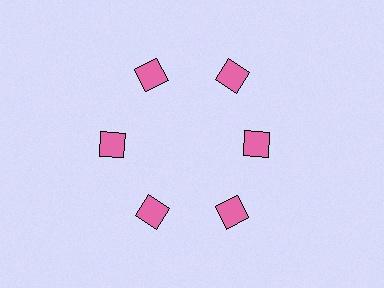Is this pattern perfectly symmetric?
No. The 6 pink squares are arranged in a ring, but one element near the 3 o'clock position is pulled inward toward the center, breaking the 6-fold rotational symmetry.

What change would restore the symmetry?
The symmetry would be restored by moving it outward, back onto the ring so that all 6 squares sit at equal angles and equal distance from the center.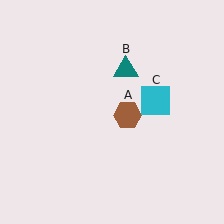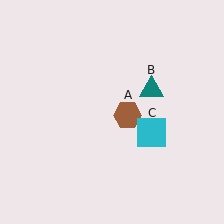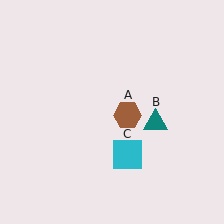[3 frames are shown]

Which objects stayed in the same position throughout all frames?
Brown hexagon (object A) remained stationary.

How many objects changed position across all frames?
2 objects changed position: teal triangle (object B), cyan square (object C).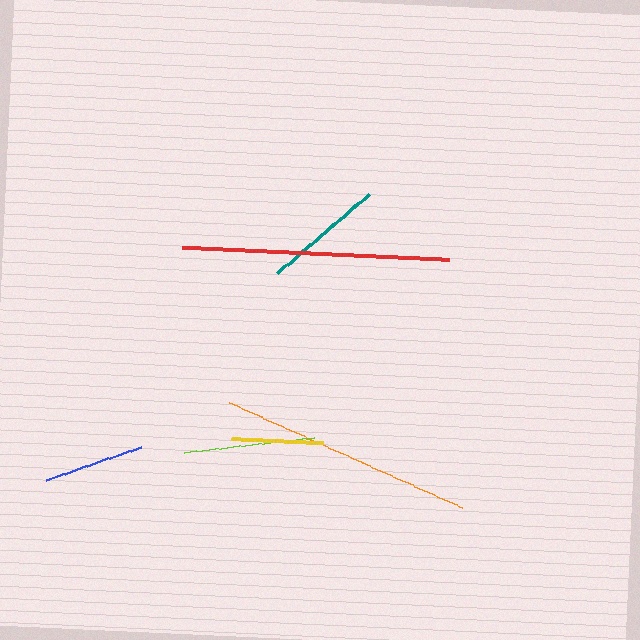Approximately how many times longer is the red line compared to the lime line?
The red line is approximately 2.0 times the length of the lime line.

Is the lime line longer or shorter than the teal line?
The lime line is longer than the teal line.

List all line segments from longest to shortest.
From longest to shortest: red, orange, lime, teal, blue, yellow.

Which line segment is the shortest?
The yellow line is the shortest at approximately 92 pixels.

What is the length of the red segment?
The red segment is approximately 268 pixels long.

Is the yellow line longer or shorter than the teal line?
The teal line is longer than the yellow line.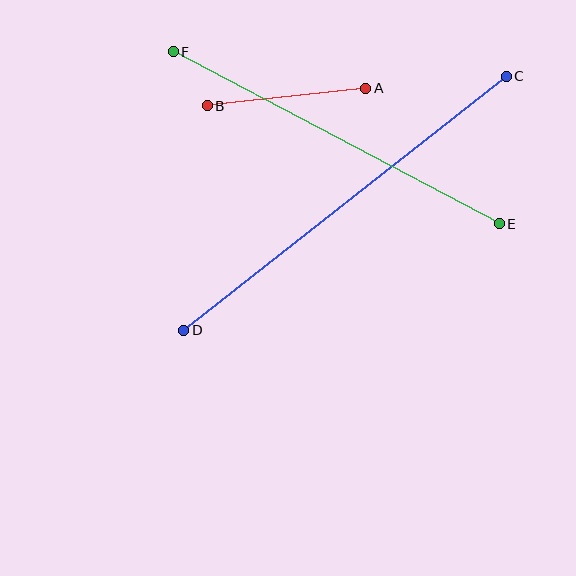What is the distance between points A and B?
The distance is approximately 159 pixels.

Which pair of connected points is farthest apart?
Points C and D are farthest apart.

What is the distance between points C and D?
The distance is approximately 410 pixels.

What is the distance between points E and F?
The distance is approximately 369 pixels.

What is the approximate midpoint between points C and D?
The midpoint is at approximately (345, 203) pixels.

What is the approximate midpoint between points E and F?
The midpoint is at approximately (336, 138) pixels.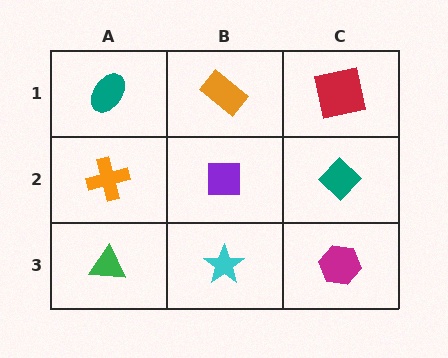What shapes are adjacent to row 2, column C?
A red square (row 1, column C), a magenta hexagon (row 3, column C), a purple square (row 2, column B).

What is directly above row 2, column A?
A teal ellipse.